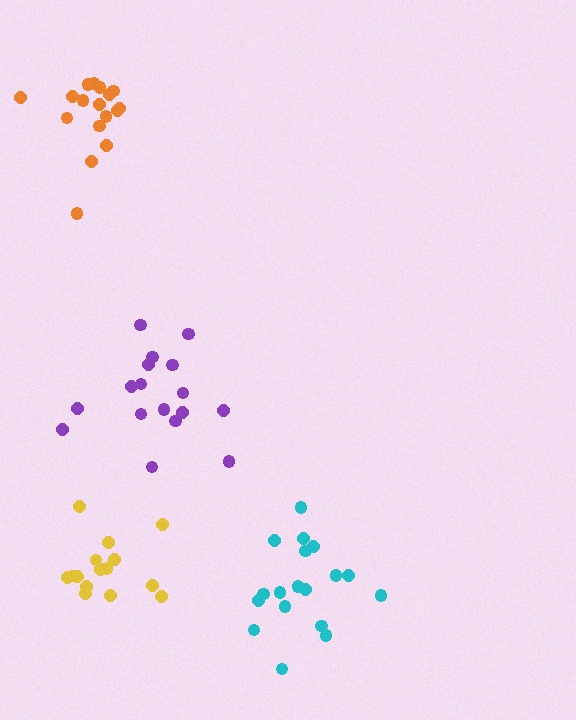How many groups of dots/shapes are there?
There are 4 groups.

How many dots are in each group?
Group 1: 17 dots, Group 2: 17 dots, Group 3: 15 dots, Group 4: 18 dots (67 total).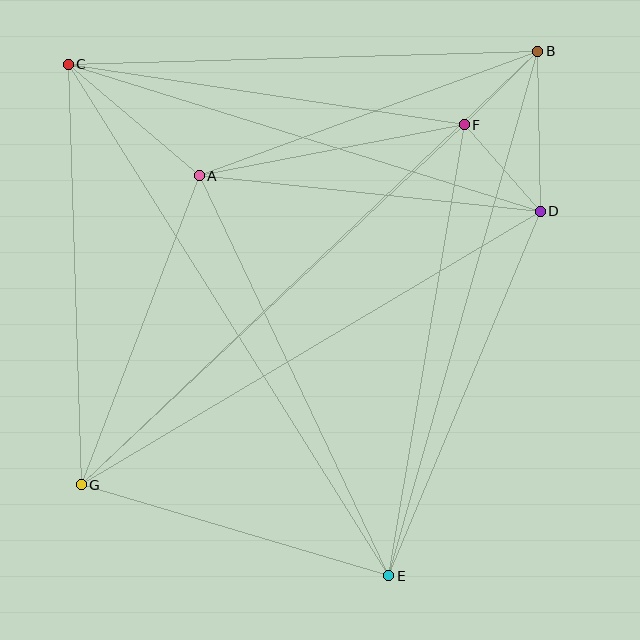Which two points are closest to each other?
Points B and F are closest to each other.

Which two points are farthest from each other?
Points B and G are farthest from each other.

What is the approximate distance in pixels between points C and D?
The distance between C and D is approximately 495 pixels.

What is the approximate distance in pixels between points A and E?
The distance between A and E is approximately 442 pixels.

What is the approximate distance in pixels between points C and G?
The distance between C and G is approximately 421 pixels.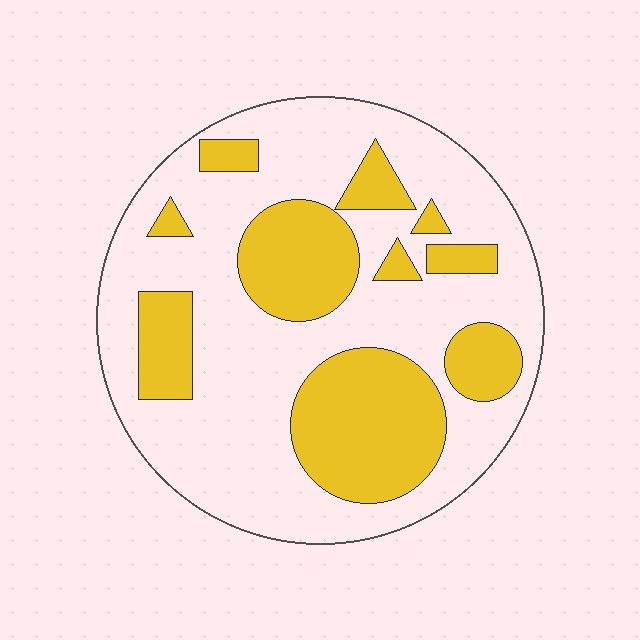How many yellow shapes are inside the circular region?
10.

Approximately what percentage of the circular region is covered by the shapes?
Approximately 35%.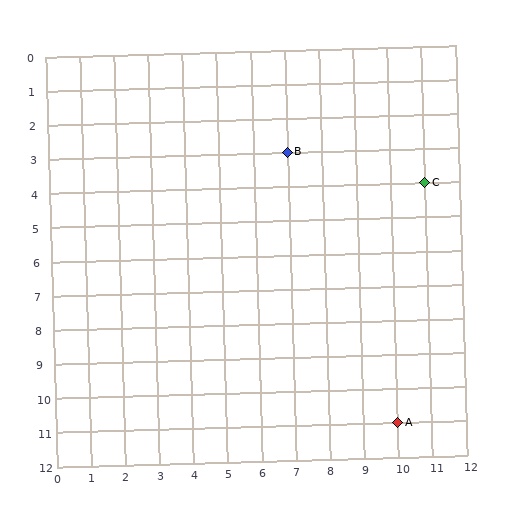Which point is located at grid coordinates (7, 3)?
Point B is at (7, 3).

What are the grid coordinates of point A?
Point A is at grid coordinates (10, 11).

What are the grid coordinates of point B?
Point B is at grid coordinates (7, 3).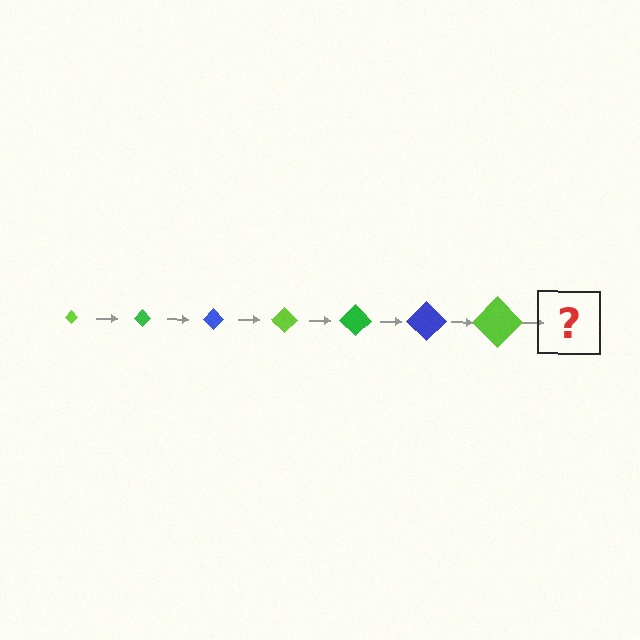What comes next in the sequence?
The next element should be a green diamond, larger than the previous one.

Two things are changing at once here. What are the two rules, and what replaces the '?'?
The two rules are that the diamond grows larger each step and the color cycles through lime, green, and blue. The '?' should be a green diamond, larger than the previous one.